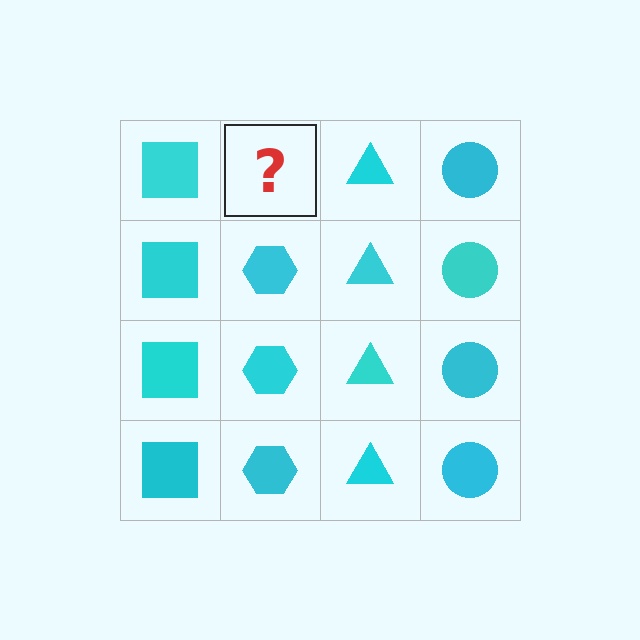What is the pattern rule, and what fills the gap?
The rule is that each column has a consistent shape. The gap should be filled with a cyan hexagon.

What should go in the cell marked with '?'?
The missing cell should contain a cyan hexagon.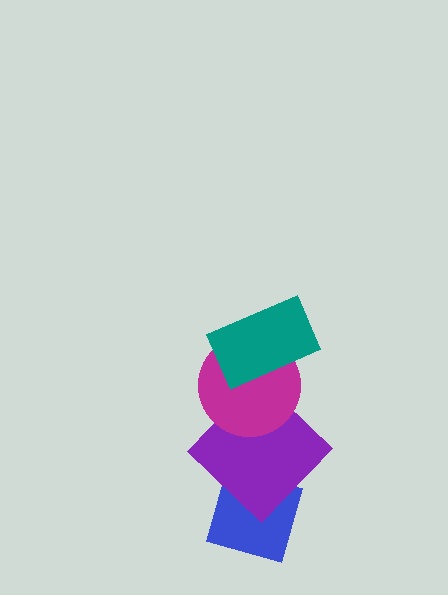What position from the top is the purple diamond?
The purple diamond is 3rd from the top.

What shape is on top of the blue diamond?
The purple diamond is on top of the blue diamond.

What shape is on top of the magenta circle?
The teal rectangle is on top of the magenta circle.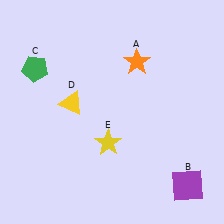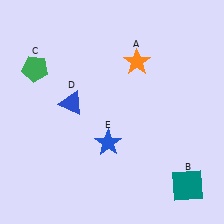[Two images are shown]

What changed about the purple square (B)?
In Image 1, B is purple. In Image 2, it changed to teal.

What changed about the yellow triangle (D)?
In Image 1, D is yellow. In Image 2, it changed to blue.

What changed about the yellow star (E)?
In Image 1, E is yellow. In Image 2, it changed to blue.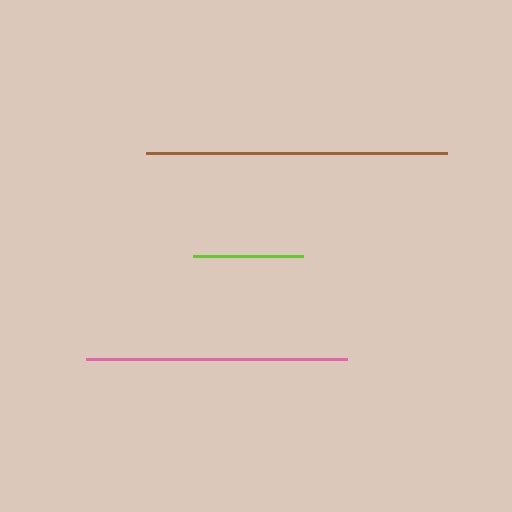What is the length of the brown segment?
The brown segment is approximately 301 pixels long.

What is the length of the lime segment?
The lime segment is approximately 111 pixels long.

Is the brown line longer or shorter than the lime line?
The brown line is longer than the lime line.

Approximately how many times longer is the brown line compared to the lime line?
The brown line is approximately 2.7 times the length of the lime line.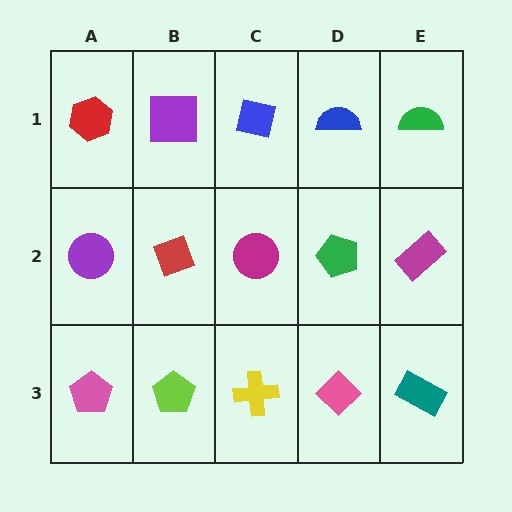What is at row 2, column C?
A magenta circle.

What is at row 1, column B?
A purple square.